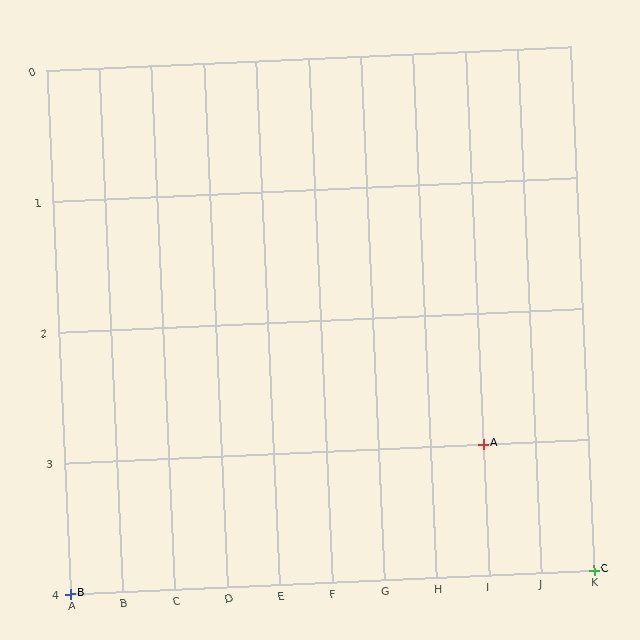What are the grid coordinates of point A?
Point A is at grid coordinates (I, 3).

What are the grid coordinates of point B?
Point B is at grid coordinates (A, 4).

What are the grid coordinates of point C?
Point C is at grid coordinates (K, 4).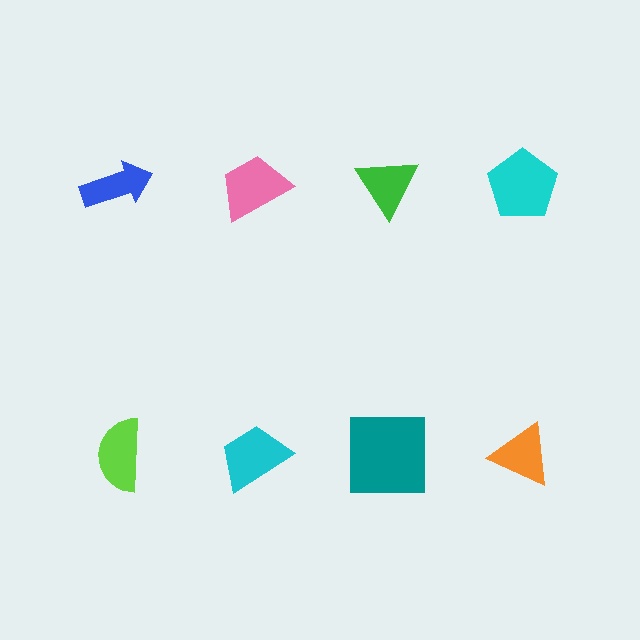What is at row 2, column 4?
An orange triangle.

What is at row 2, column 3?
A teal square.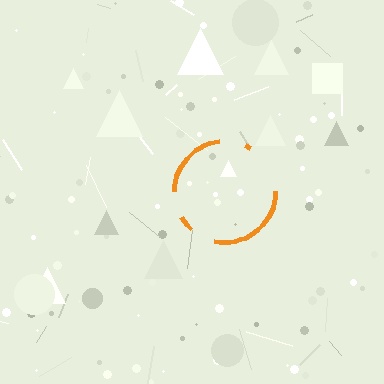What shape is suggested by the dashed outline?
The dashed outline suggests a circle.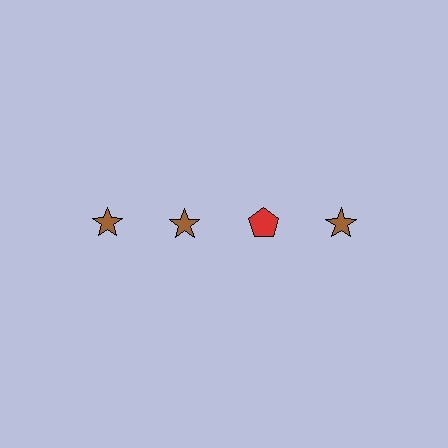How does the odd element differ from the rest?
It differs in both color (red instead of brown) and shape (pentagon instead of star).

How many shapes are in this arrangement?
There are 4 shapes arranged in a grid pattern.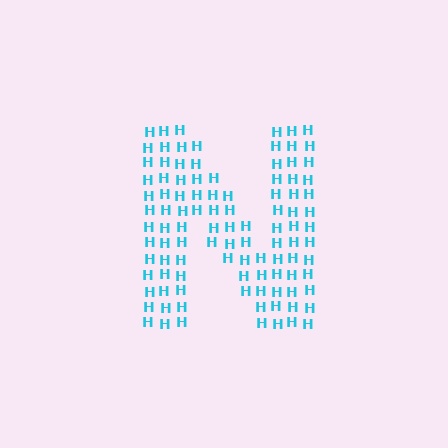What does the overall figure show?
The overall figure shows the letter N.